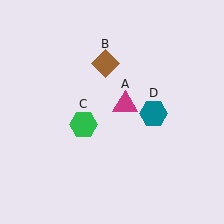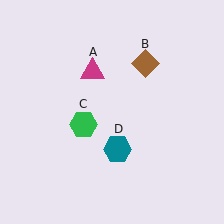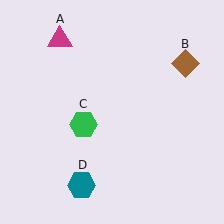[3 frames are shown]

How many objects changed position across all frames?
3 objects changed position: magenta triangle (object A), brown diamond (object B), teal hexagon (object D).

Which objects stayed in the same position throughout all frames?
Green hexagon (object C) remained stationary.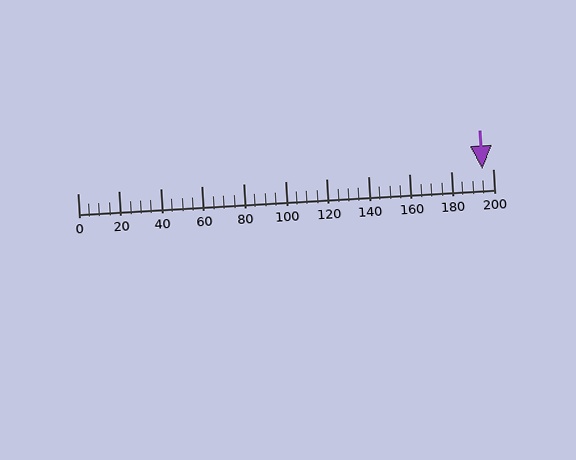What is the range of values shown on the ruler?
The ruler shows values from 0 to 200.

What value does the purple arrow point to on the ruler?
The purple arrow points to approximately 195.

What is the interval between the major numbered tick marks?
The major tick marks are spaced 20 units apart.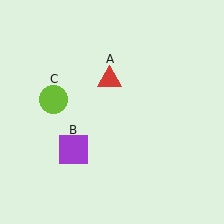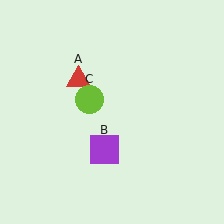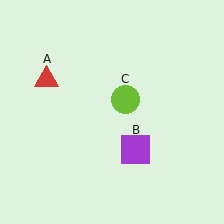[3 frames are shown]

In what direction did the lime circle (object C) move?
The lime circle (object C) moved right.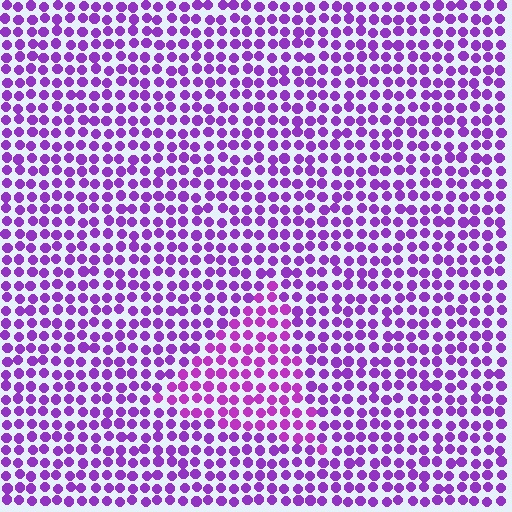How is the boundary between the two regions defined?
The boundary is defined purely by a slight shift in hue (about 18 degrees). Spacing, size, and orientation are identical on both sides.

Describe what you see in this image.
The image is filled with small purple elements in a uniform arrangement. A triangle-shaped region is visible where the elements are tinted to a slightly different hue, forming a subtle color boundary.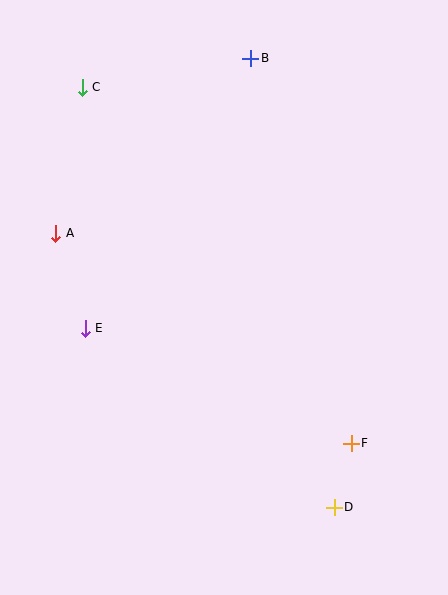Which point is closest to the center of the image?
Point E at (85, 328) is closest to the center.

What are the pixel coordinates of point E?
Point E is at (85, 328).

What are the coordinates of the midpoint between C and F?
The midpoint between C and F is at (217, 265).